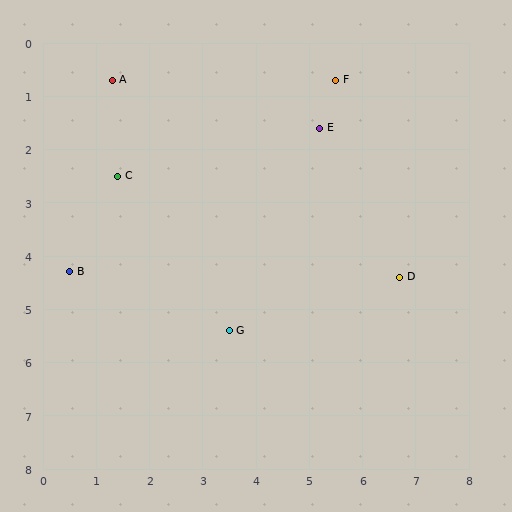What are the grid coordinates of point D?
Point D is at approximately (6.7, 4.4).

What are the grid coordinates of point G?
Point G is at approximately (3.5, 5.4).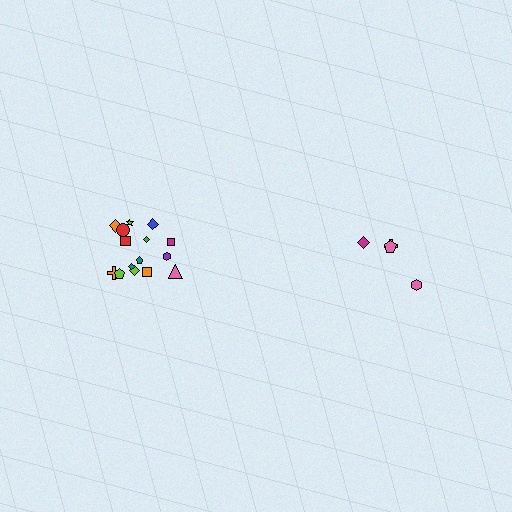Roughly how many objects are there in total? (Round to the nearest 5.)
Roughly 20 objects in total.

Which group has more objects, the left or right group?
The left group.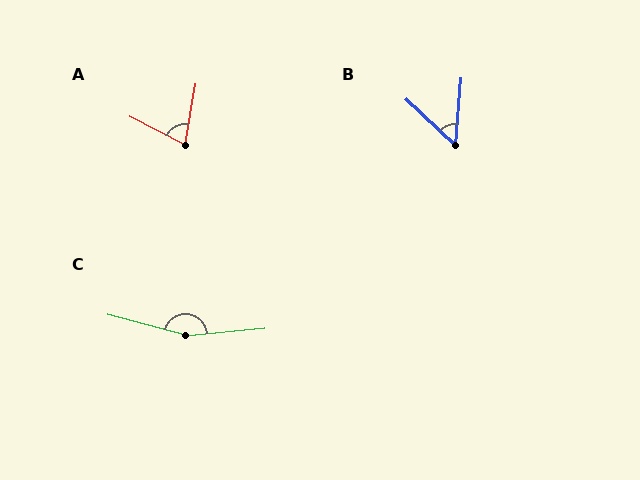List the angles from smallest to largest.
B (52°), A (72°), C (160°).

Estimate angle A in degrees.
Approximately 72 degrees.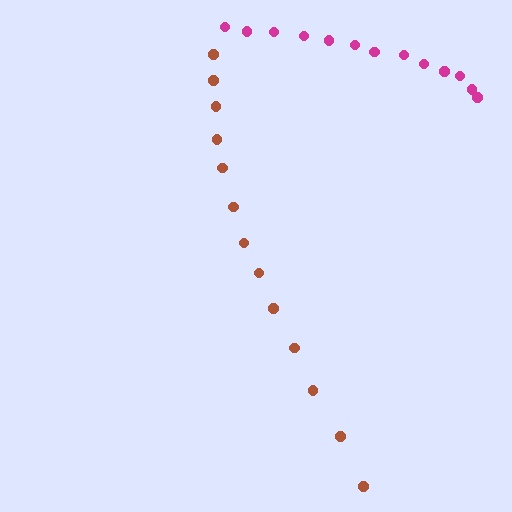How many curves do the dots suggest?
There are 2 distinct paths.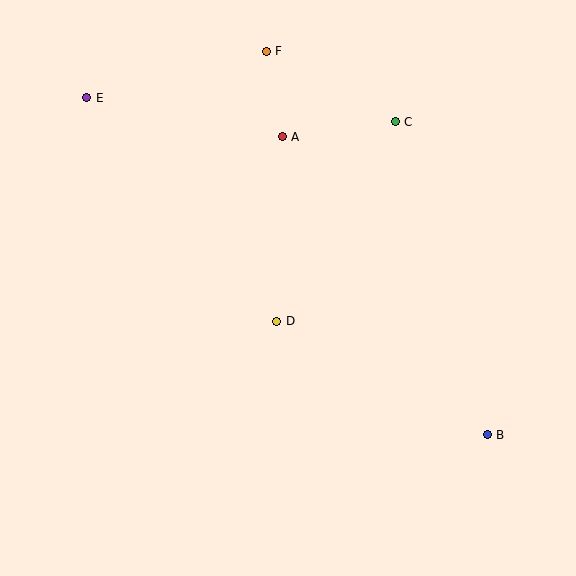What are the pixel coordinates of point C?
Point C is at (395, 122).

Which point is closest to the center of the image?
Point D at (277, 321) is closest to the center.